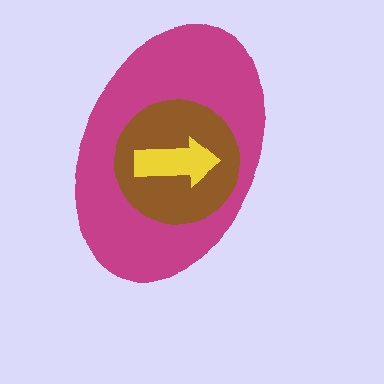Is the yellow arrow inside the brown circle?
Yes.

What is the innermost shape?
The yellow arrow.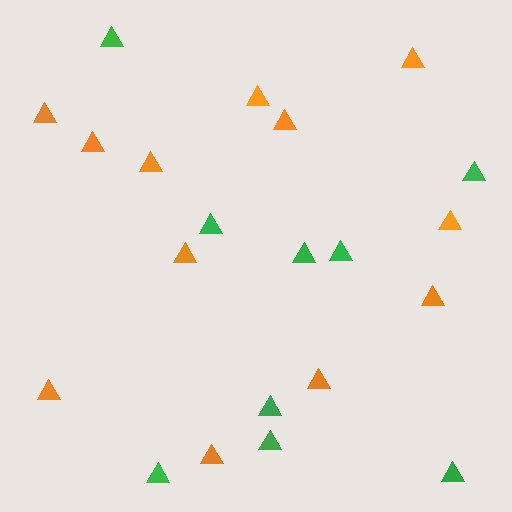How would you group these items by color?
There are 2 groups: one group of green triangles (9) and one group of orange triangles (12).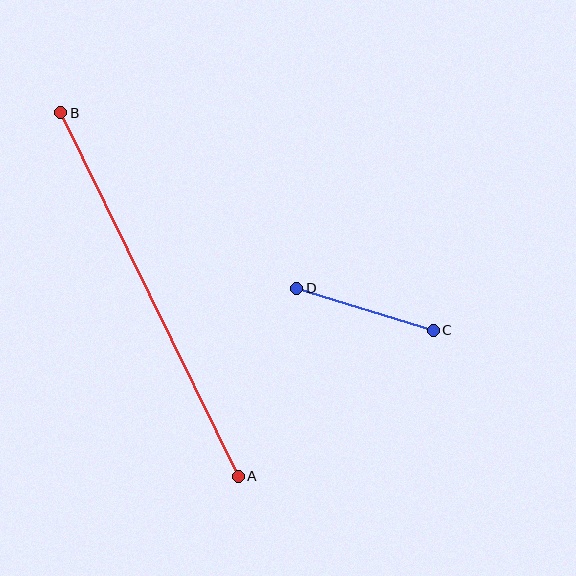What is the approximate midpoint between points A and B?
The midpoint is at approximately (149, 294) pixels.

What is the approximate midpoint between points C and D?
The midpoint is at approximately (365, 309) pixels.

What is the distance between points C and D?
The distance is approximately 143 pixels.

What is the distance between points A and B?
The distance is approximately 404 pixels.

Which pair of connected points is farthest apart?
Points A and B are farthest apart.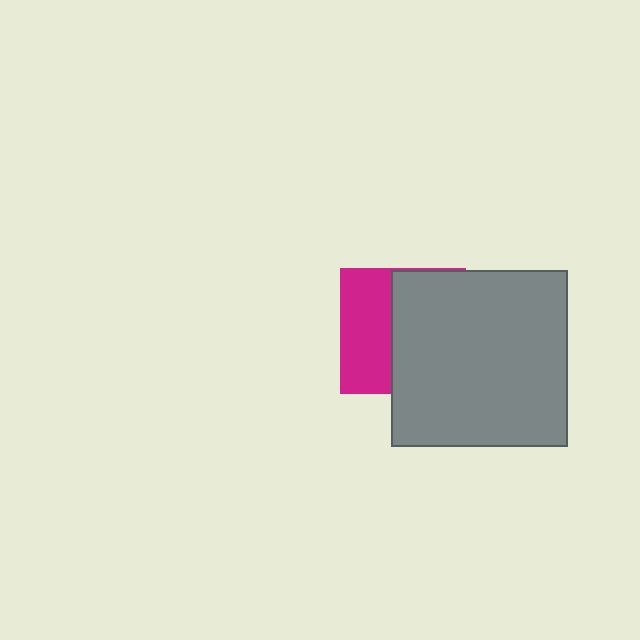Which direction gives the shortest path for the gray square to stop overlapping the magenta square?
Moving right gives the shortest separation.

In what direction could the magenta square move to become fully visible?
The magenta square could move left. That would shift it out from behind the gray square entirely.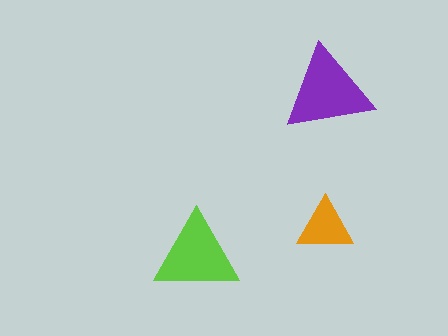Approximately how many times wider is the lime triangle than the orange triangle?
About 1.5 times wider.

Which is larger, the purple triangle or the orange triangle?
The purple one.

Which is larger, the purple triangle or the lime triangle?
The purple one.